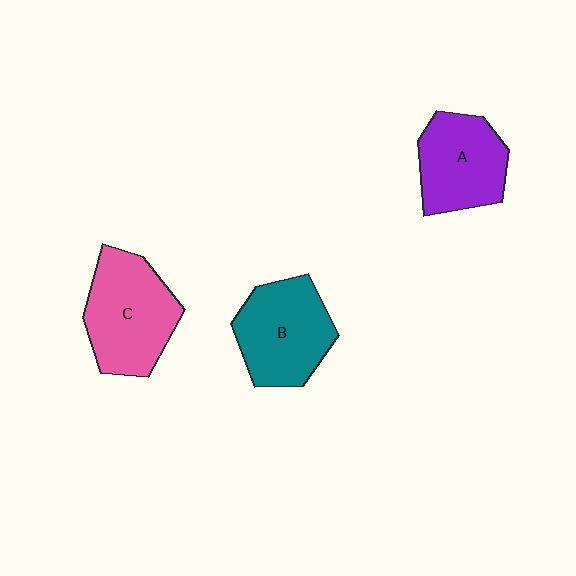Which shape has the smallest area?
Shape A (purple).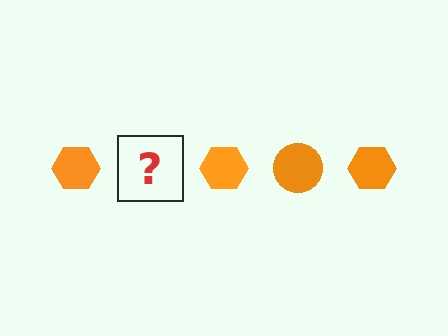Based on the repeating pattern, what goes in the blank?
The blank should be an orange circle.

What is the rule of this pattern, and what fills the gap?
The rule is that the pattern cycles through hexagon, circle shapes in orange. The gap should be filled with an orange circle.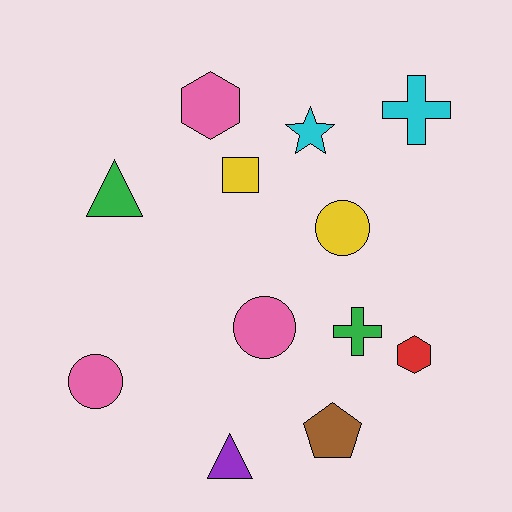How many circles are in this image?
There are 3 circles.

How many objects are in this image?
There are 12 objects.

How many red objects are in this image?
There is 1 red object.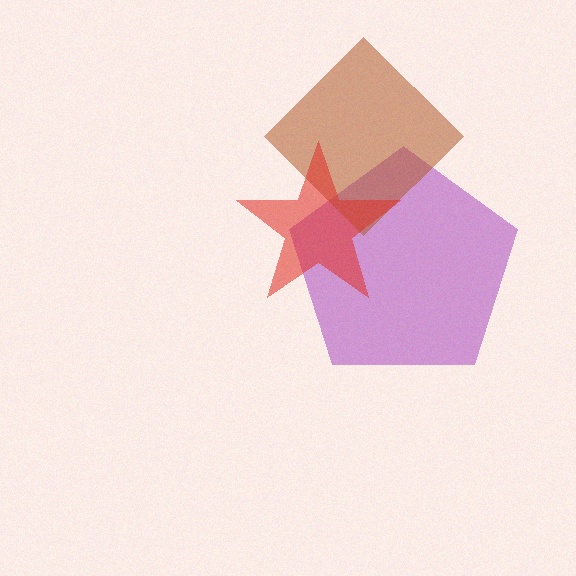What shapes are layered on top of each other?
The layered shapes are: a purple pentagon, a brown diamond, a red star.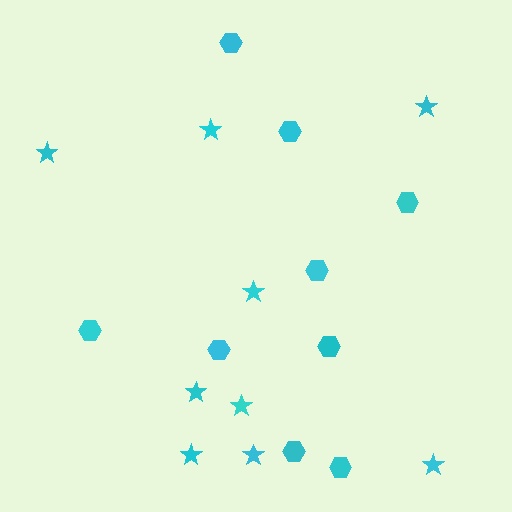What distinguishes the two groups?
There are 2 groups: one group of hexagons (9) and one group of stars (9).